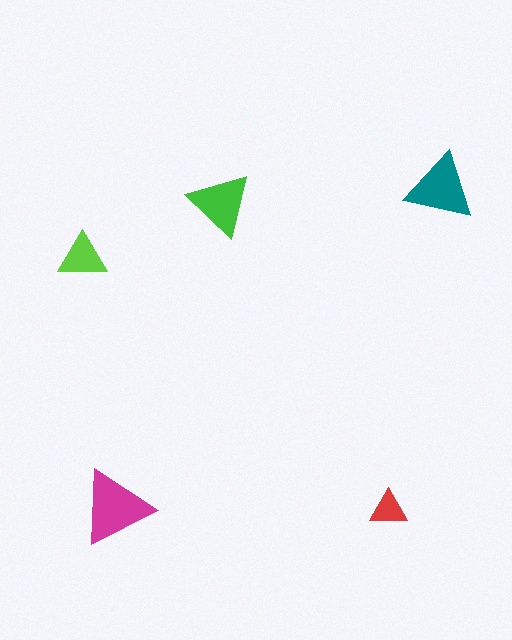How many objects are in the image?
There are 5 objects in the image.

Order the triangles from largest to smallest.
the magenta one, the teal one, the green one, the lime one, the red one.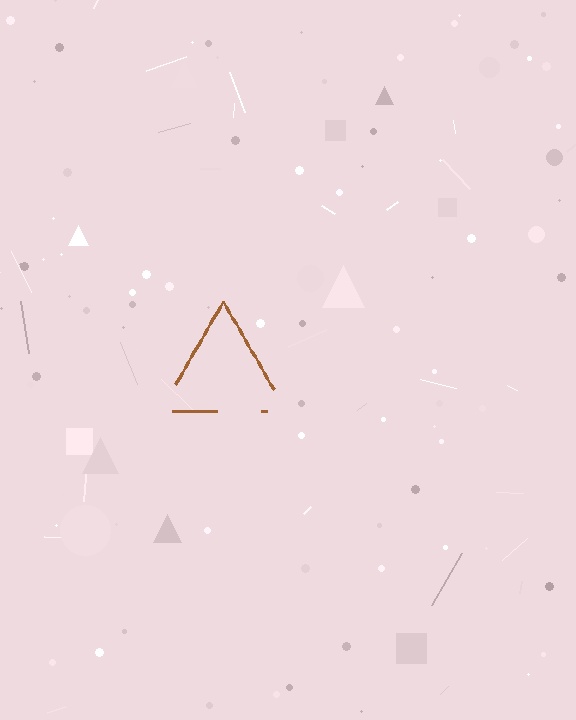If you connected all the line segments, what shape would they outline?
They would outline a triangle.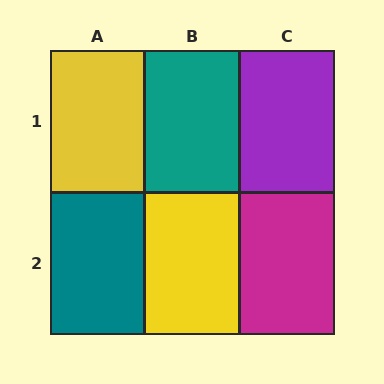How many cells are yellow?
2 cells are yellow.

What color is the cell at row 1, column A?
Yellow.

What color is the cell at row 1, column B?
Teal.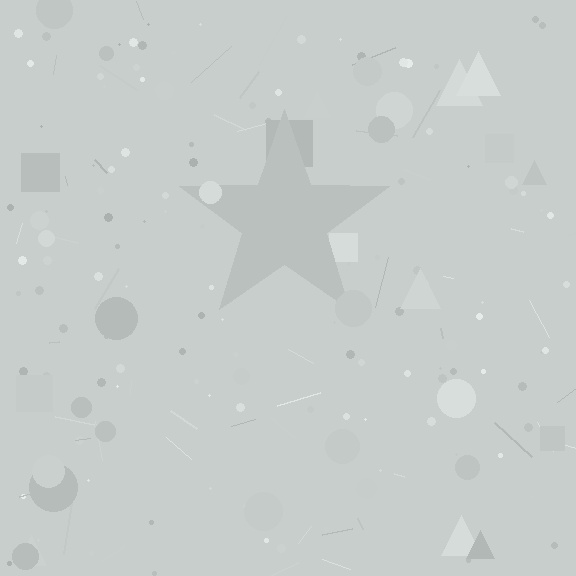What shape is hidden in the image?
A star is hidden in the image.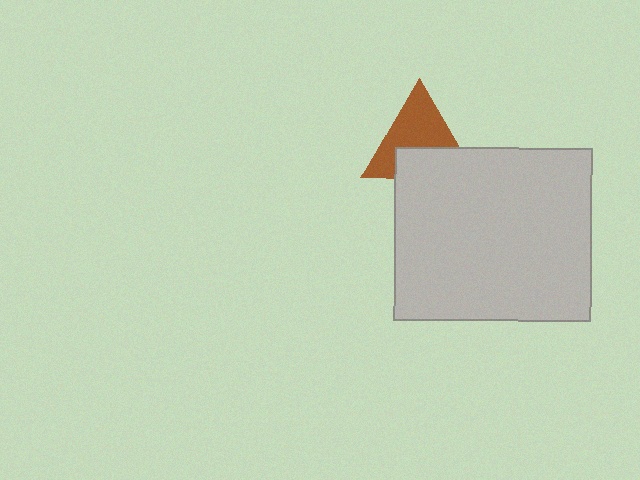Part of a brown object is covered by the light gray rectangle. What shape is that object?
It is a triangle.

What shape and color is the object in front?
The object in front is a light gray rectangle.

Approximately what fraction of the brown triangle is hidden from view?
Roughly 40% of the brown triangle is hidden behind the light gray rectangle.